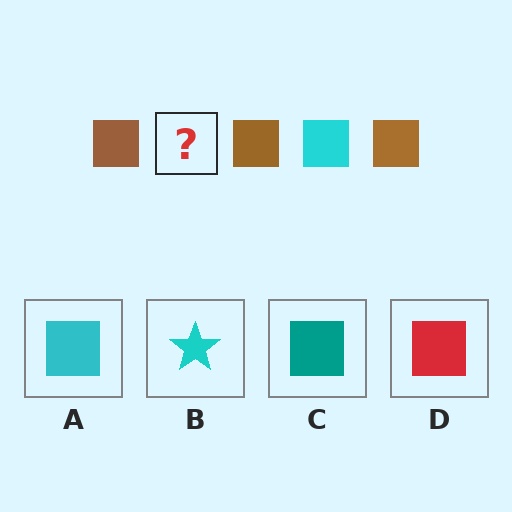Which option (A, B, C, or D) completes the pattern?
A.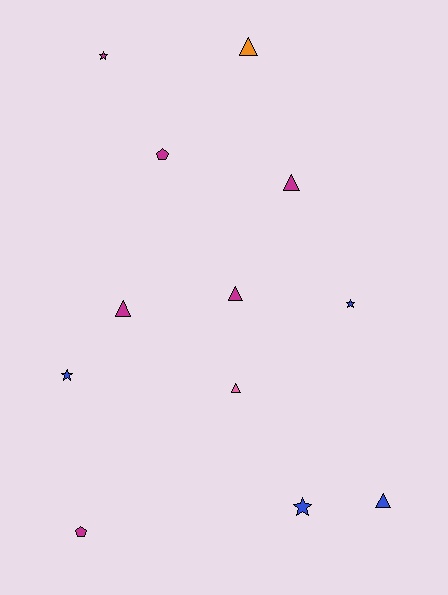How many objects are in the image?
There are 12 objects.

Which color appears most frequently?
Magenta, with 6 objects.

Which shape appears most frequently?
Triangle, with 6 objects.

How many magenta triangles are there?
There are 3 magenta triangles.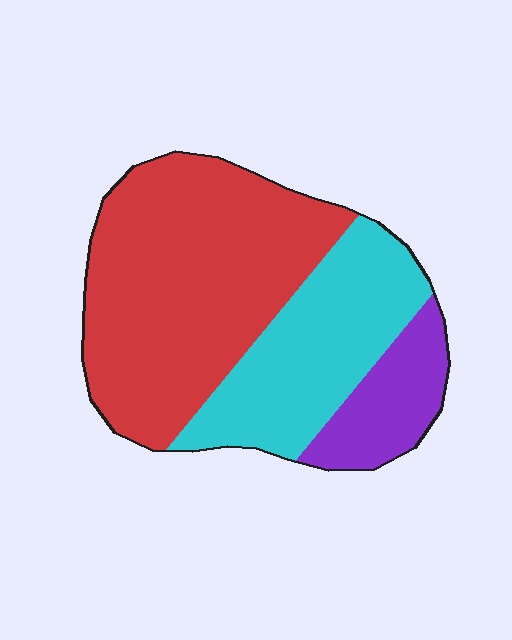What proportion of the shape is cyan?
Cyan covers 31% of the shape.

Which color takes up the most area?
Red, at roughly 55%.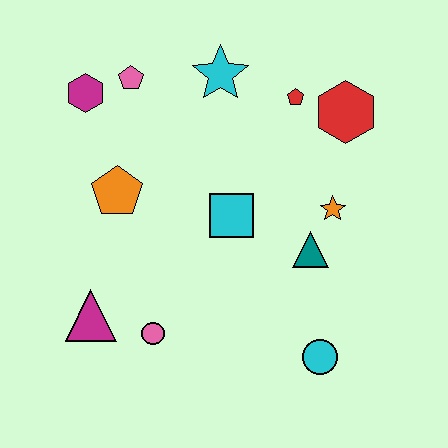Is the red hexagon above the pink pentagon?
No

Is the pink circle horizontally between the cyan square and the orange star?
No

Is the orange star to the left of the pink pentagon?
No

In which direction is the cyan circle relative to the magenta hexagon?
The cyan circle is below the magenta hexagon.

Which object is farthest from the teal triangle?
The magenta hexagon is farthest from the teal triangle.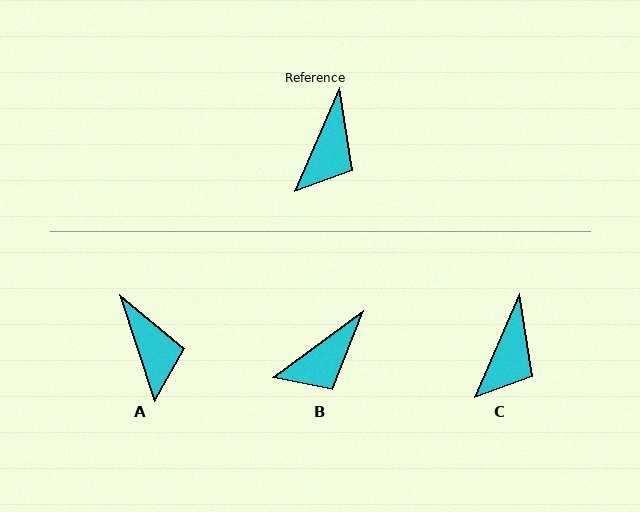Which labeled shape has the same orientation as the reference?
C.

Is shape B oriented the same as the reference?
No, it is off by about 30 degrees.